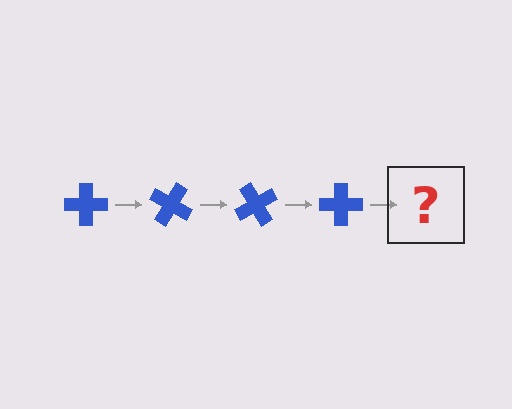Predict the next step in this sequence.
The next step is a blue cross rotated 120 degrees.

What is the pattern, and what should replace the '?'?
The pattern is that the cross rotates 30 degrees each step. The '?' should be a blue cross rotated 120 degrees.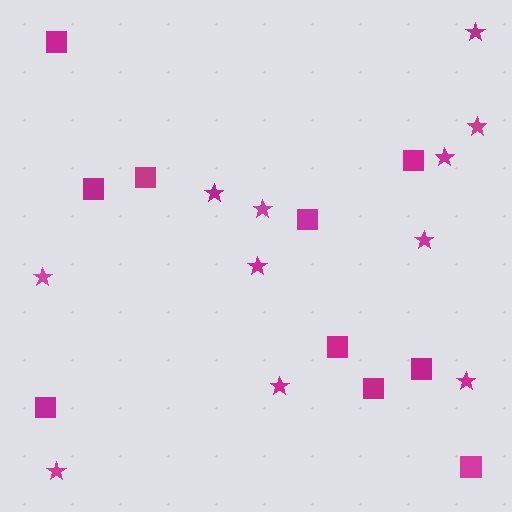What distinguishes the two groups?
There are 2 groups: one group of stars (11) and one group of squares (10).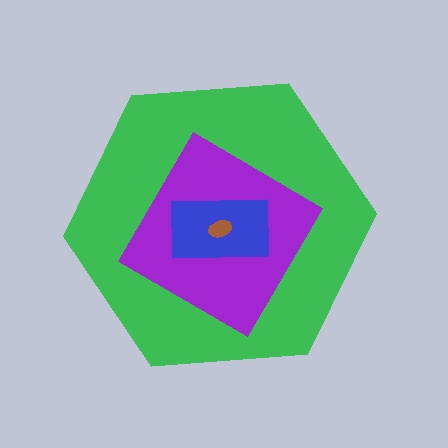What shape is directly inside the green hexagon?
The purple diamond.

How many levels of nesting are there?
4.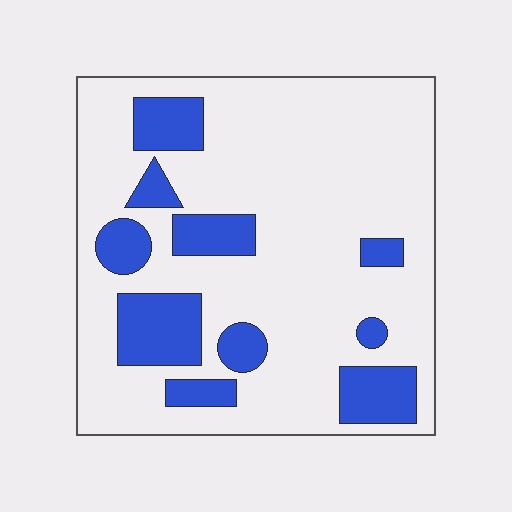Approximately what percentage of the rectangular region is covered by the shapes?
Approximately 20%.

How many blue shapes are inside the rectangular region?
10.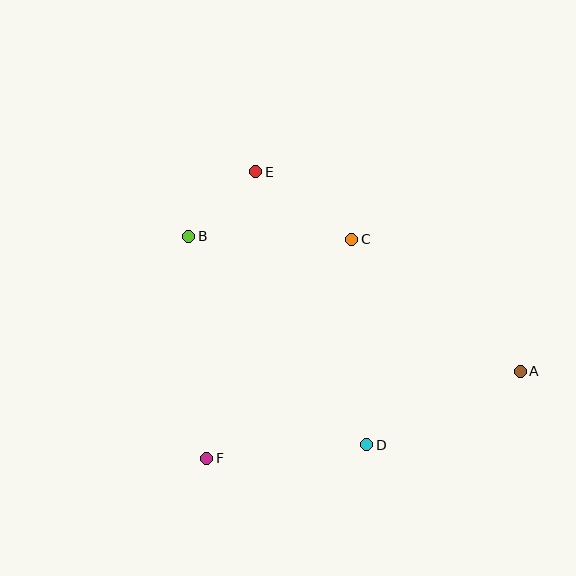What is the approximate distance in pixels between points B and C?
The distance between B and C is approximately 163 pixels.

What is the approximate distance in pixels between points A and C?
The distance between A and C is approximately 214 pixels.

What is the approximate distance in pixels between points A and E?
The distance between A and E is approximately 331 pixels.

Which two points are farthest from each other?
Points A and B are farthest from each other.